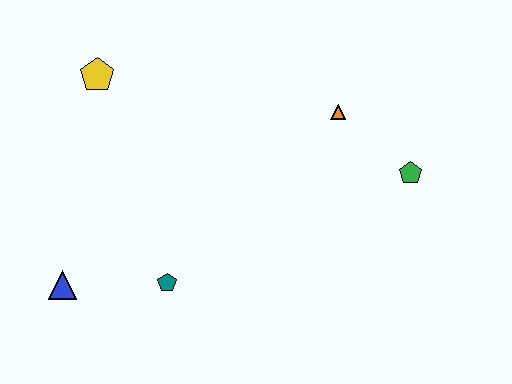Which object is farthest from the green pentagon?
The blue triangle is farthest from the green pentagon.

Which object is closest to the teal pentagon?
The blue triangle is closest to the teal pentagon.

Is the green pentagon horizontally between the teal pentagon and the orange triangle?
No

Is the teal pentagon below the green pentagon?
Yes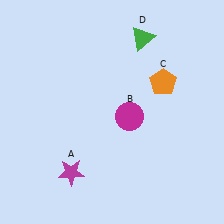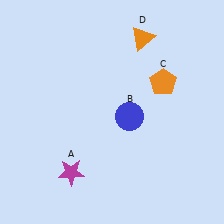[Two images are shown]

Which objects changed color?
B changed from magenta to blue. D changed from green to orange.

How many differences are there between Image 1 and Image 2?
There are 2 differences between the two images.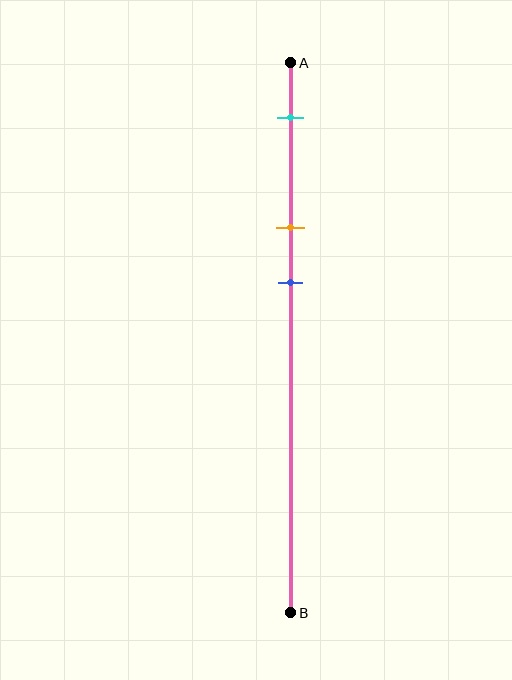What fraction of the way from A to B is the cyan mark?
The cyan mark is approximately 10% (0.1) of the way from A to B.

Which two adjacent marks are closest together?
The orange and blue marks are the closest adjacent pair.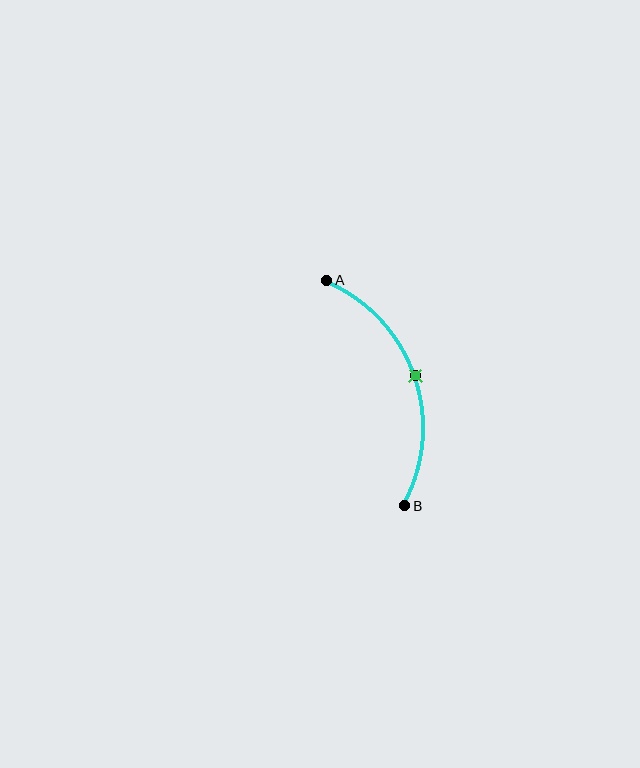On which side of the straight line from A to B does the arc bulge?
The arc bulges to the right of the straight line connecting A and B.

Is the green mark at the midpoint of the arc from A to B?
Yes. The green mark lies on the arc at equal arc-length from both A and B — it is the arc midpoint.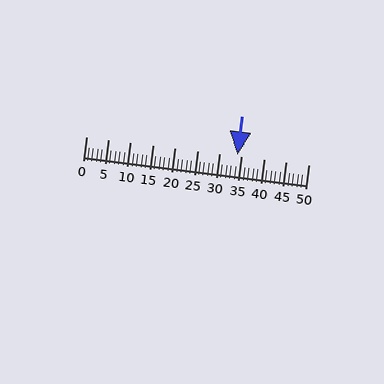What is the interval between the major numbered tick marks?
The major tick marks are spaced 5 units apart.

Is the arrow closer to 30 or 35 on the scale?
The arrow is closer to 35.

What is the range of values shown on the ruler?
The ruler shows values from 0 to 50.